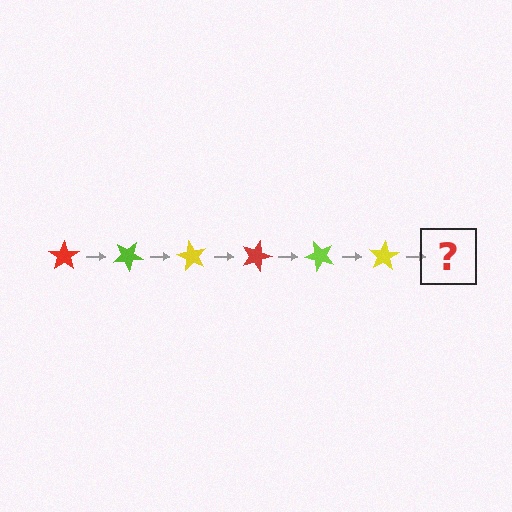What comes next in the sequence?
The next element should be a red star, rotated 180 degrees from the start.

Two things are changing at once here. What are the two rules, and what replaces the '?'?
The two rules are that it rotates 30 degrees each step and the color cycles through red, lime, and yellow. The '?' should be a red star, rotated 180 degrees from the start.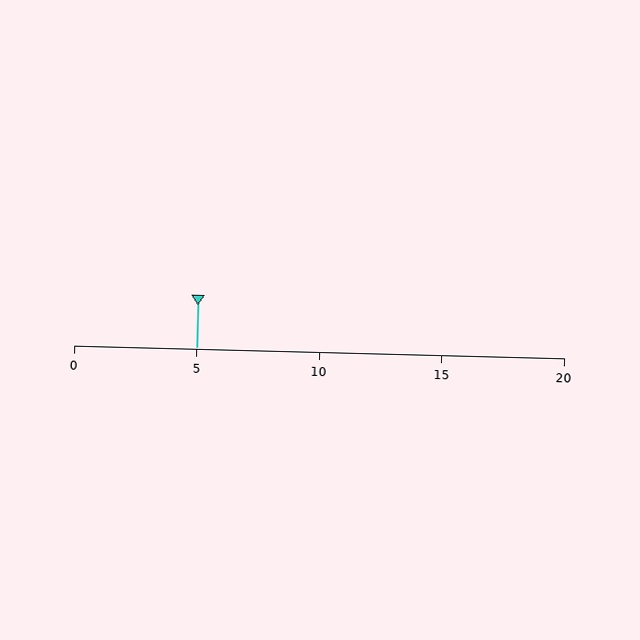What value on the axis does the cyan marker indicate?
The marker indicates approximately 5.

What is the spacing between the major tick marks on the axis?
The major ticks are spaced 5 apart.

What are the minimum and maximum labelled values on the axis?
The axis runs from 0 to 20.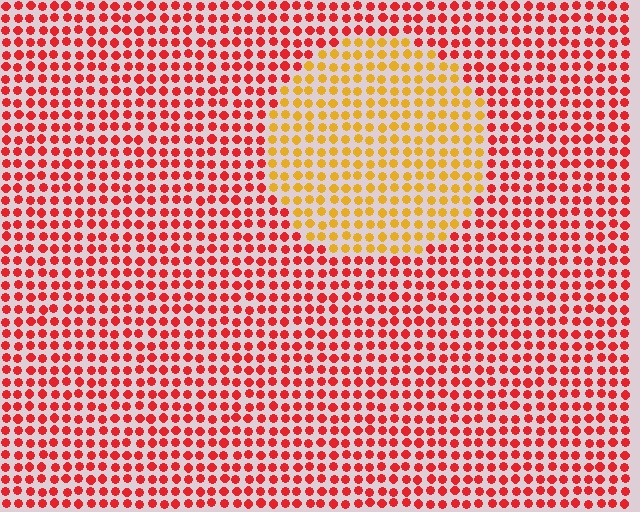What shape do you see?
I see a circle.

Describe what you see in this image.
The image is filled with small red elements in a uniform arrangement. A circle-shaped region is visible where the elements are tinted to a slightly different hue, forming a subtle color boundary.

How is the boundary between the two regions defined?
The boundary is defined purely by a slight shift in hue (about 46 degrees). Spacing, size, and orientation are identical on both sides.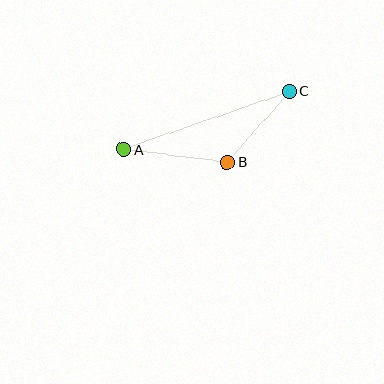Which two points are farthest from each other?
Points A and C are farthest from each other.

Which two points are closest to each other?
Points B and C are closest to each other.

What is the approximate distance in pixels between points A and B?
The distance between A and B is approximately 104 pixels.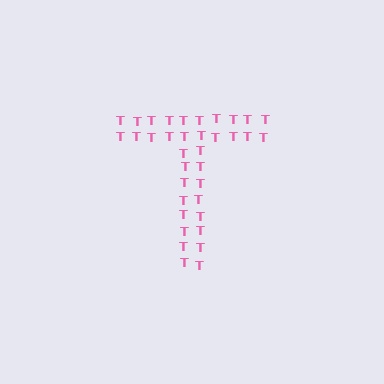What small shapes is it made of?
It is made of small letter T's.